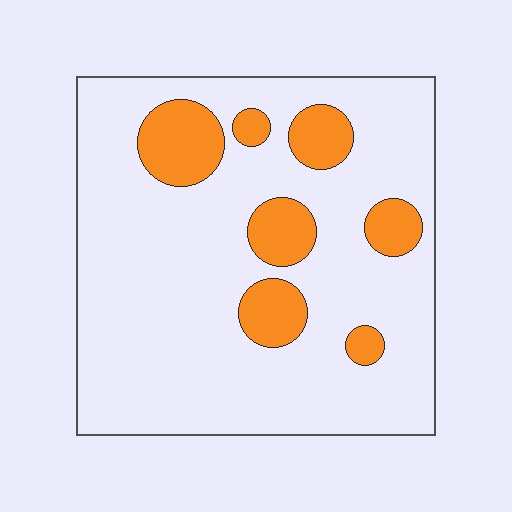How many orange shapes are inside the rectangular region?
7.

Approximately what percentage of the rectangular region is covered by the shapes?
Approximately 15%.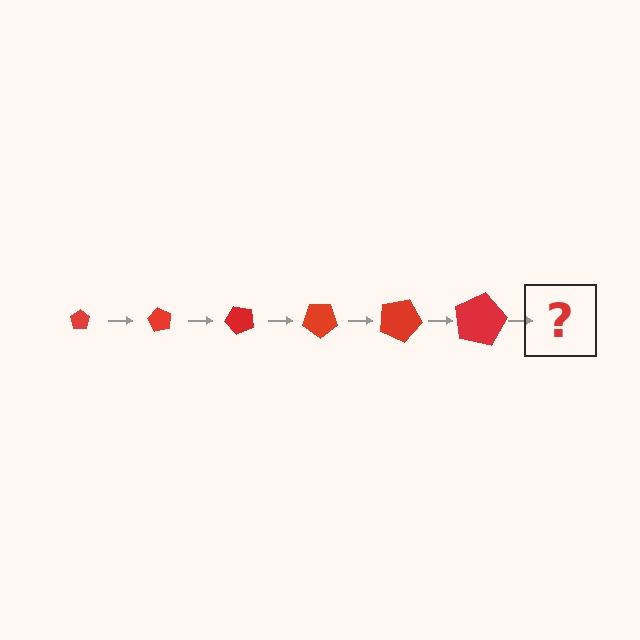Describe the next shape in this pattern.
It should be a pentagon, larger than the previous one and rotated 360 degrees from the start.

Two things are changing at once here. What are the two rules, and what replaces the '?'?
The two rules are that the pentagon grows larger each step and it rotates 60 degrees each step. The '?' should be a pentagon, larger than the previous one and rotated 360 degrees from the start.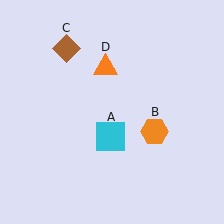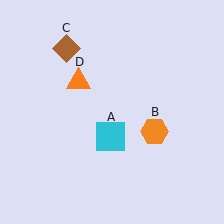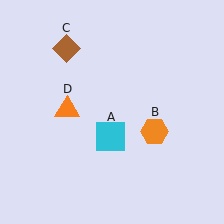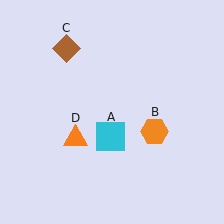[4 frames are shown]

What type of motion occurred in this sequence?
The orange triangle (object D) rotated counterclockwise around the center of the scene.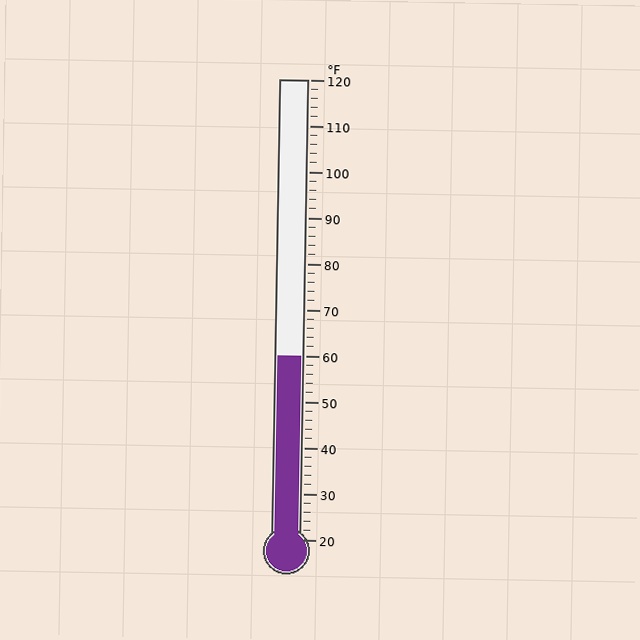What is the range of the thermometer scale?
The thermometer scale ranges from 20°F to 120°F.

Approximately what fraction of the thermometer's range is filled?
The thermometer is filled to approximately 40% of its range.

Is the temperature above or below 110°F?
The temperature is below 110°F.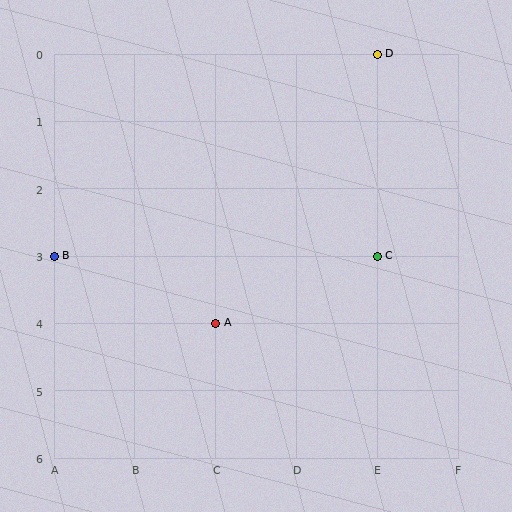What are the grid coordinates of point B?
Point B is at grid coordinates (A, 3).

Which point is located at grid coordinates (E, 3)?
Point C is at (E, 3).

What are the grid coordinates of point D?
Point D is at grid coordinates (E, 0).